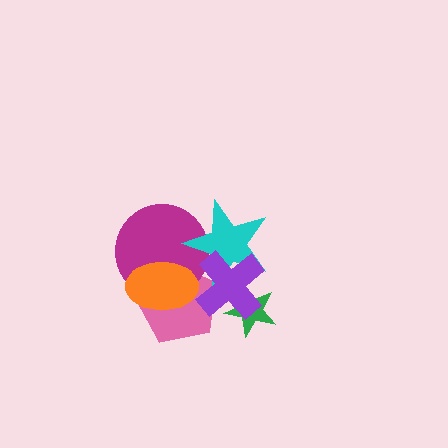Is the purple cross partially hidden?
No, no other shape covers it.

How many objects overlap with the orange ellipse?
2 objects overlap with the orange ellipse.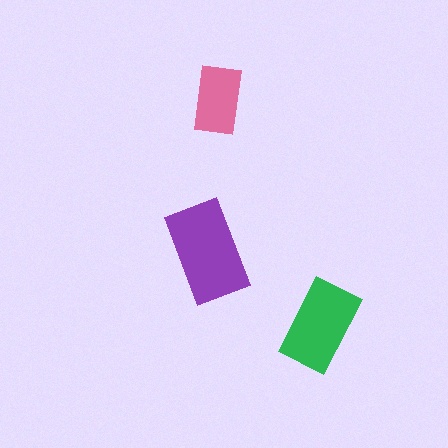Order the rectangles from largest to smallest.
the purple one, the green one, the pink one.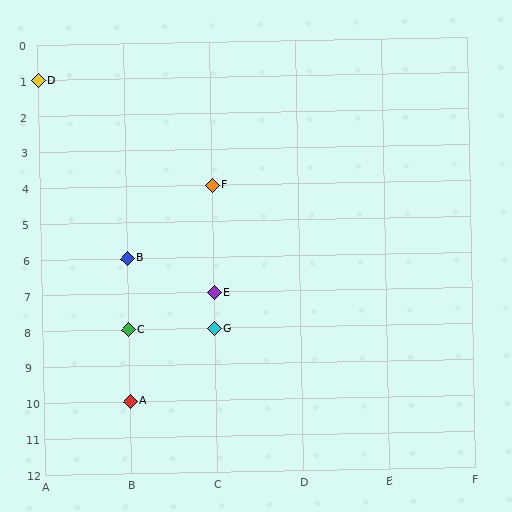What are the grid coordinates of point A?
Point A is at grid coordinates (B, 10).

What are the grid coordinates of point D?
Point D is at grid coordinates (A, 1).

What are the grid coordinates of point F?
Point F is at grid coordinates (C, 4).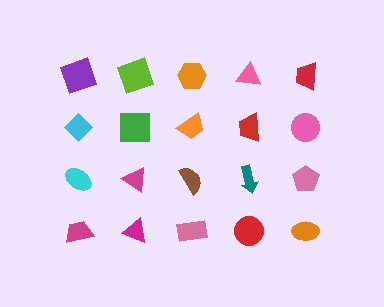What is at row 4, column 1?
A magenta trapezoid.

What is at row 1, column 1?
A purple square.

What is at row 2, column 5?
A pink circle.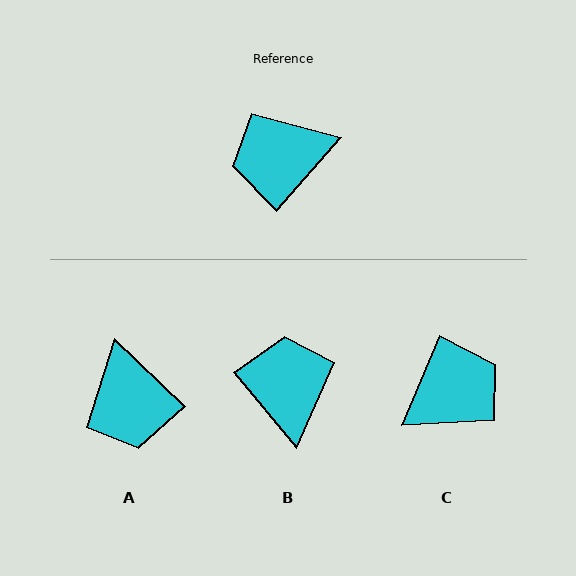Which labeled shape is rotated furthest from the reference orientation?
C, about 162 degrees away.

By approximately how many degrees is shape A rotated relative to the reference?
Approximately 87 degrees counter-clockwise.